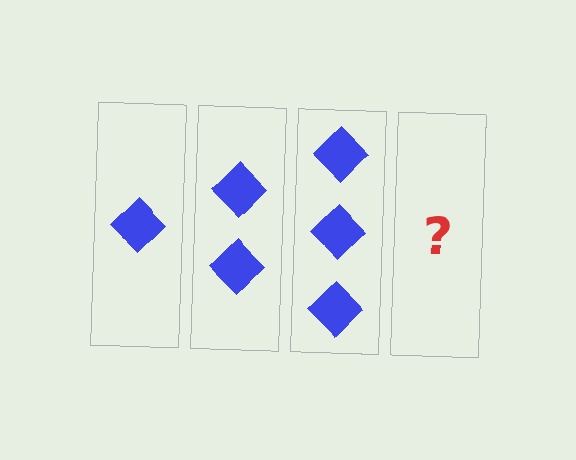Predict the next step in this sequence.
The next step is 4 diamonds.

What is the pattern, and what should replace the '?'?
The pattern is that each step adds one more diamond. The '?' should be 4 diamonds.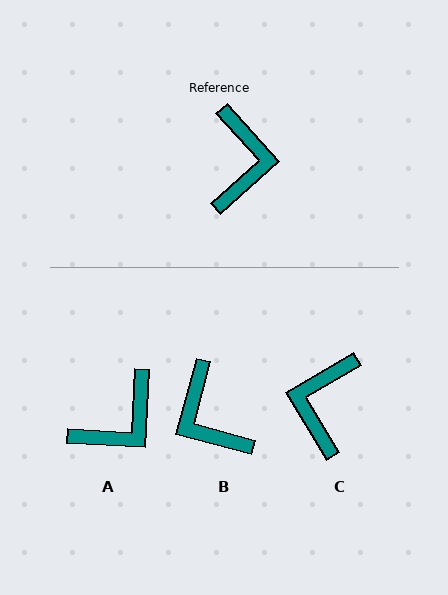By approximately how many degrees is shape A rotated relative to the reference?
Approximately 45 degrees clockwise.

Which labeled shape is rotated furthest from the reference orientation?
C, about 169 degrees away.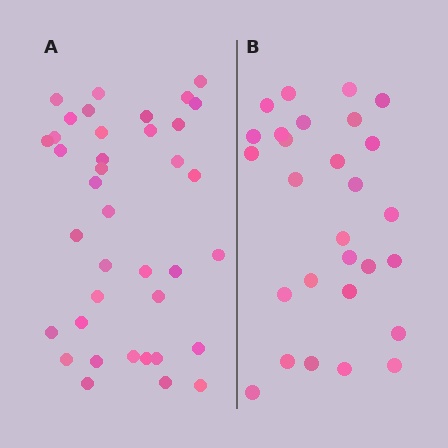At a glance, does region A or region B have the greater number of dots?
Region A (the left region) has more dots.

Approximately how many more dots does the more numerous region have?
Region A has roughly 10 or so more dots than region B.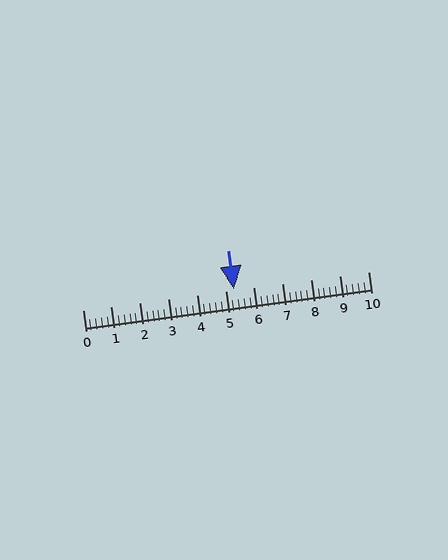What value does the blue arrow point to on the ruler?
The blue arrow points to approximately 5.3.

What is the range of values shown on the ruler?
The ruler shows values from 0 to 10.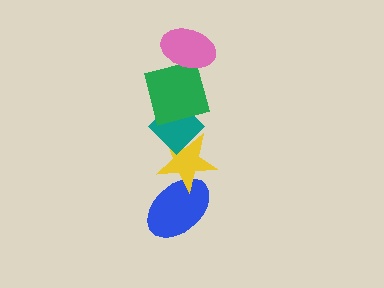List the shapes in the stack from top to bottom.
From top to bottom: the pink ellipse, the green square, the teal diamond, the yellow star, the blue ellipse.